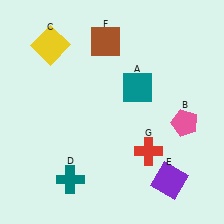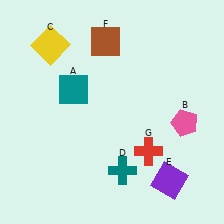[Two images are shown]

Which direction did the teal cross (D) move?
The teal cross (D) moved right.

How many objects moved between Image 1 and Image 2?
2 objects moved between the two images.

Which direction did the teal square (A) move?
The teal square (A) moved left.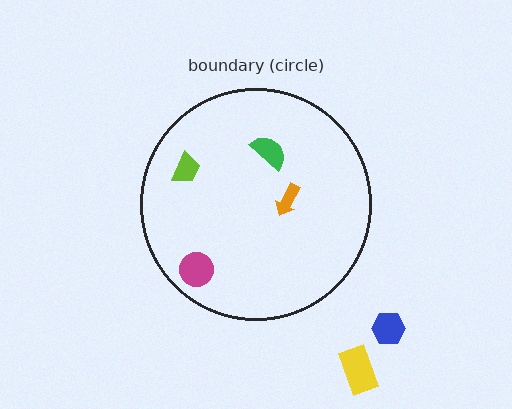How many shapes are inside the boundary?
4 inside, 2 outside.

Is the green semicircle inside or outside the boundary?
Inside.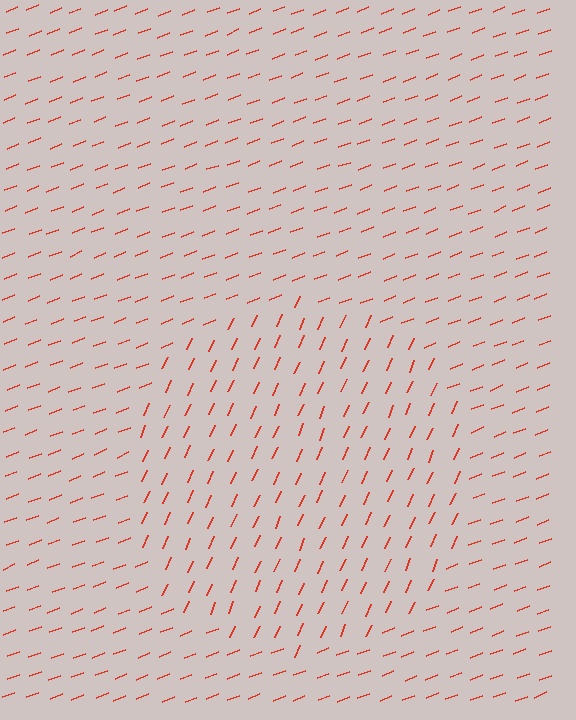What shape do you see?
I see a circle.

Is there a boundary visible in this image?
Yes, there is a texture boundary formed by a change in line orientation.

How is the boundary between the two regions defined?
The boundary is defined purely by a change in line orientation (approximately 45 degrees difference). All lines are the same color and thickness.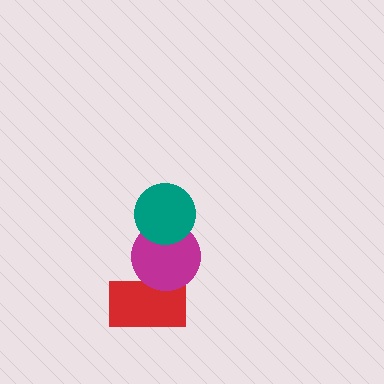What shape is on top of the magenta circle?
The teal circle is on top of the magenta circle.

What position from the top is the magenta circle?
The magenta circle is 2nd from the top.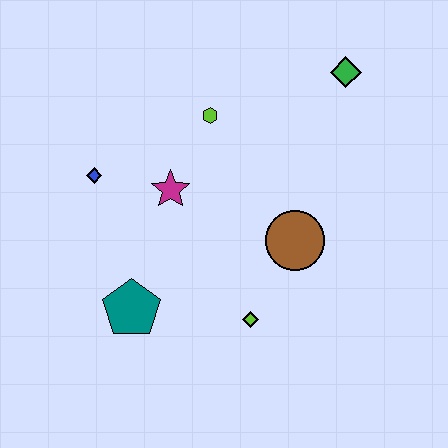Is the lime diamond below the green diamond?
Yes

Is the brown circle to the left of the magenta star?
No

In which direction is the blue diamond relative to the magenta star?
The blue diamond is to the left of the magenta star.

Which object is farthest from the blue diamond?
The green diamond is farthest from the blue diamond.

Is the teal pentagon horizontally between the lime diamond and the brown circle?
No